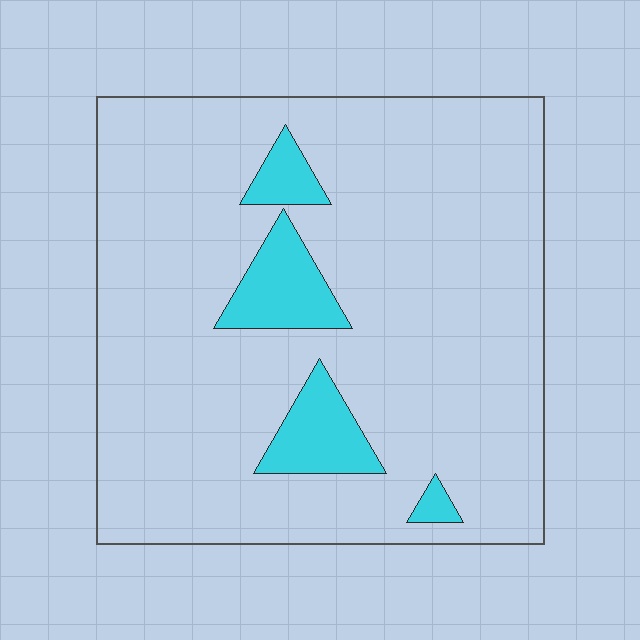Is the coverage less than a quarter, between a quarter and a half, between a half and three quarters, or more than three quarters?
Less than a quarter.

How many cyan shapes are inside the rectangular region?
4.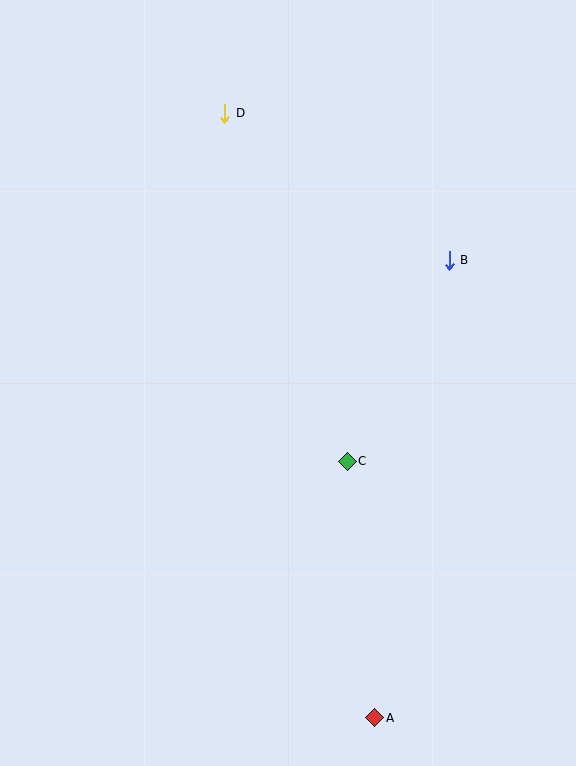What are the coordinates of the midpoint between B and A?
The midpoint between B and A is at (412, 489).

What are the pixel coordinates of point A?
Point A is at (375, 718).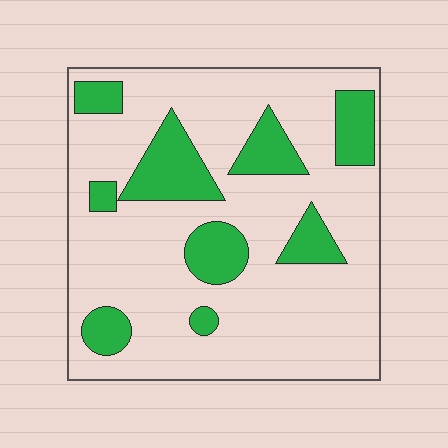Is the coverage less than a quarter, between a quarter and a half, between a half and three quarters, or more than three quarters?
Less than a quarter.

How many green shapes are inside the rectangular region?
9.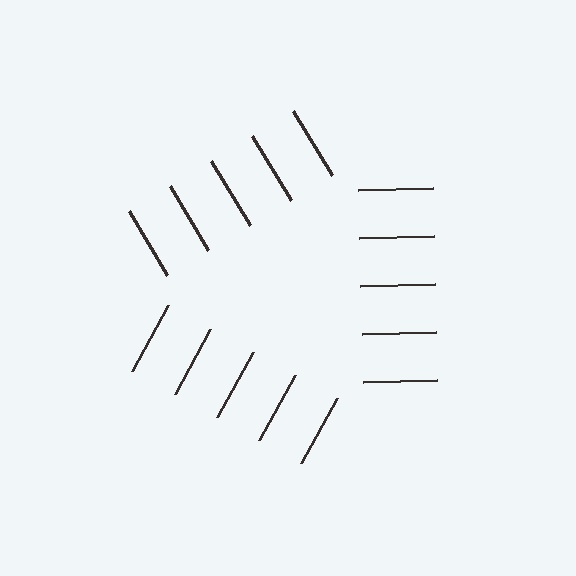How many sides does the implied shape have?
3 sides — the line-ends trace a triangle.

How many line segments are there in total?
15 — 5 along each of the 3 edges.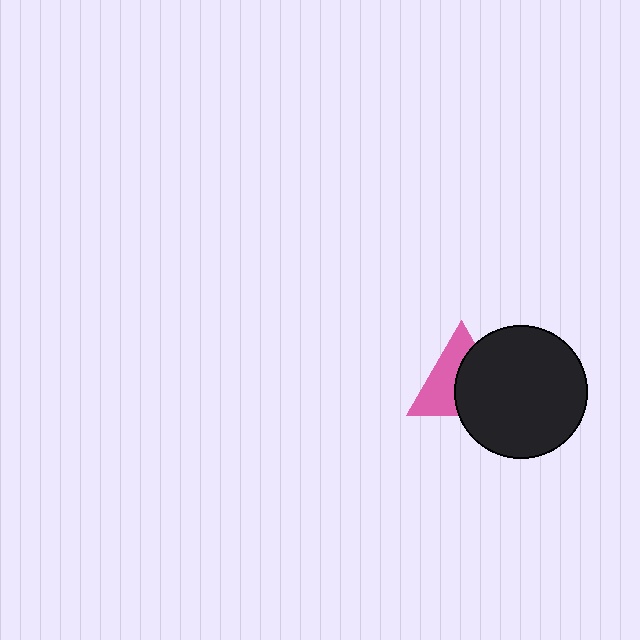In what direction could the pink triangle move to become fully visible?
The pink triangle could move left. That would shift it out from behind the black circle entirely.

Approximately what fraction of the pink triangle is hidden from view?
Roughly 50% of the pink triangle is hidden behind the black circle.